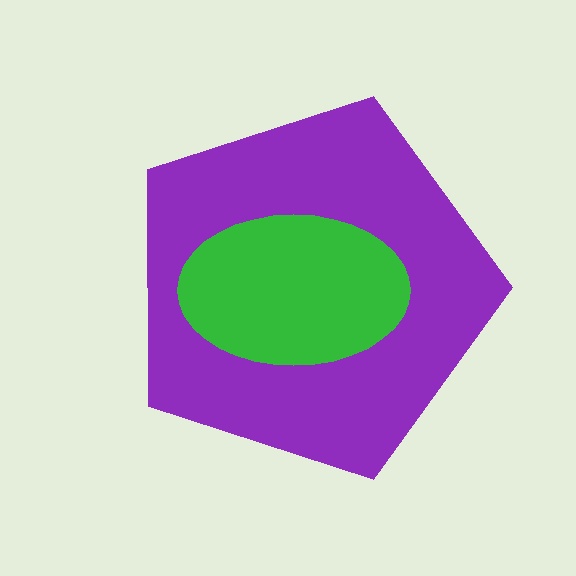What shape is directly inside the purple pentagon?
The green ellipse.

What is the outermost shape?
The purple pentagon.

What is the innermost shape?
The green ellipse.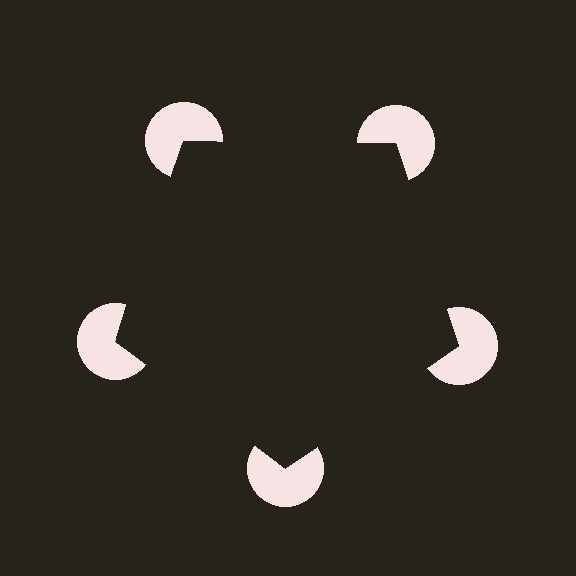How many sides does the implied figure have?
5 sides.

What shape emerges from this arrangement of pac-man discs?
An illusory pentagon — its edges are inferred from the aligned wedge cuts in the pac-man discs, not physically drawn.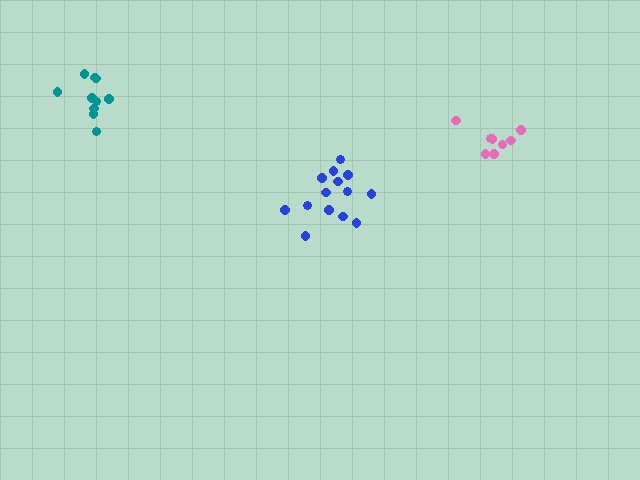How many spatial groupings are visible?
There are 3 spatial groupings.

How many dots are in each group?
Group 1: 8 dots, Group 2: 14 dots, Group 3: 10 dots (32 total).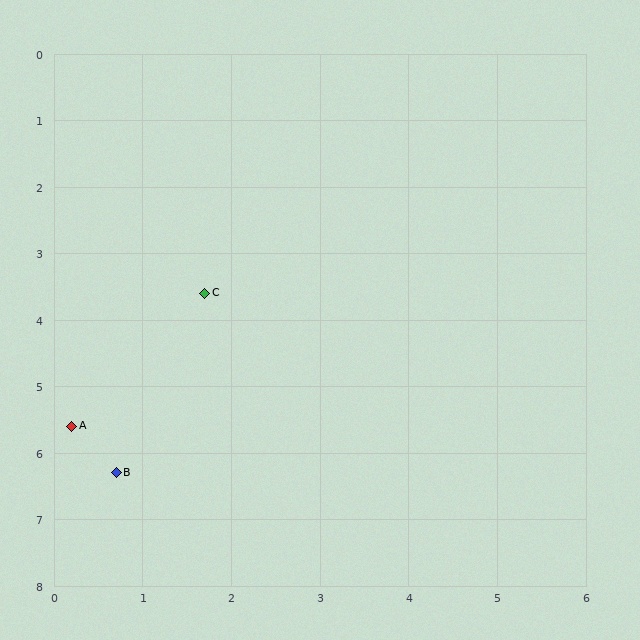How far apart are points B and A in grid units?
Points B and A are about 0.9 grid units apart.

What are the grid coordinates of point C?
Point C is at approximately (1.7, 3.6).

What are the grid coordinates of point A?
Point A is at approximately (0.2, 5.6).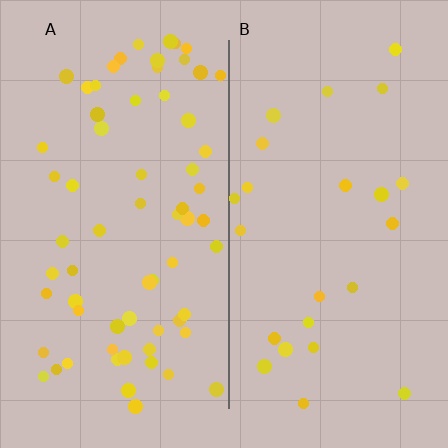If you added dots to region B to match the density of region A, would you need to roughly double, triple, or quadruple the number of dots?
Approximately triple.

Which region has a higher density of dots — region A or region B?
A (the left).